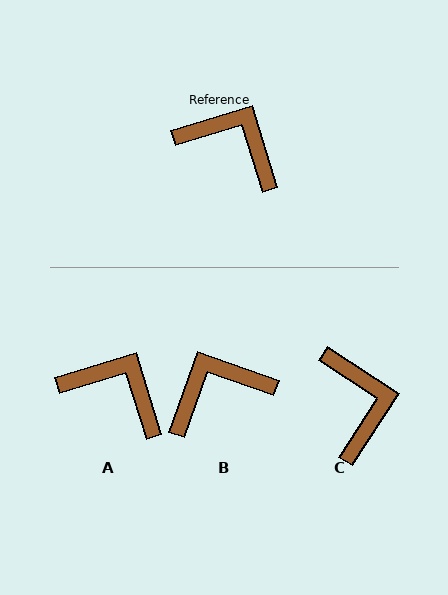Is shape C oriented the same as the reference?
No, it is off by about 50 degrees.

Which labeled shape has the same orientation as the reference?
A.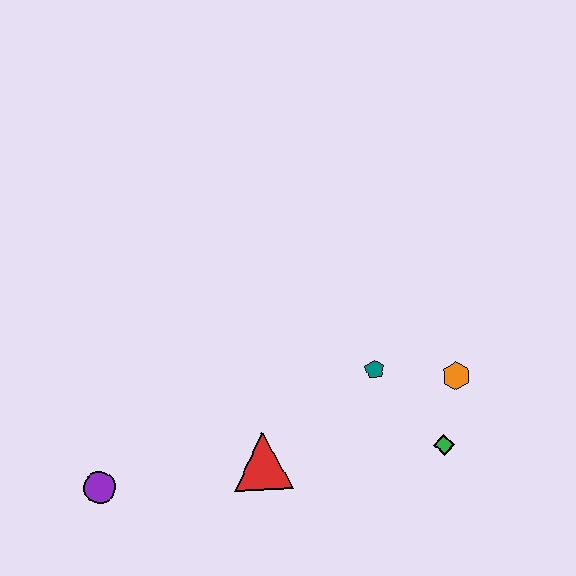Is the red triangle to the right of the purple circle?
Yes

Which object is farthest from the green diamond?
The purple circle is farthest from the green diamond.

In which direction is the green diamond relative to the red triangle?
The green diamond is to the right of the red triangle.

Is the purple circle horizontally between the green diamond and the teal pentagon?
No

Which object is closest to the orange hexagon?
The green diamond is closest to the orange hexagon.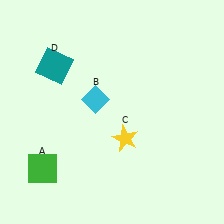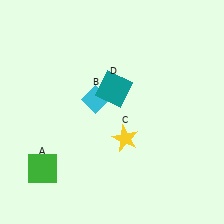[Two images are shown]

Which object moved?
The teal square (D) moved right.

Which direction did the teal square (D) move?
The teal square (D) moved right.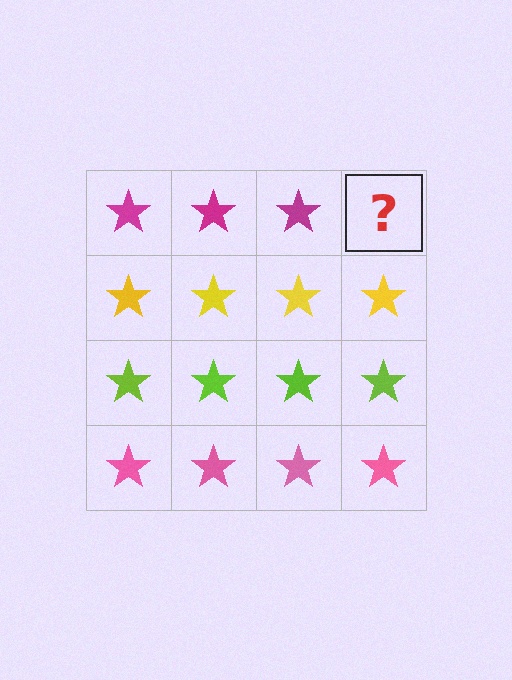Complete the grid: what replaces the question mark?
The question mark should be replaced with a magenta star.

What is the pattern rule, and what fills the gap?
The rule is that each row has a consistent color. The gap should be filled with a magenta star.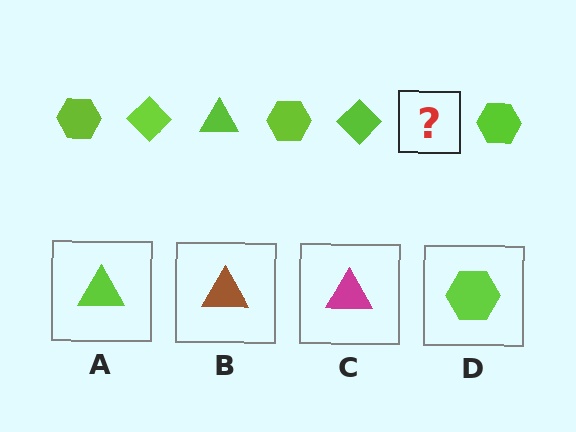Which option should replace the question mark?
Option A.